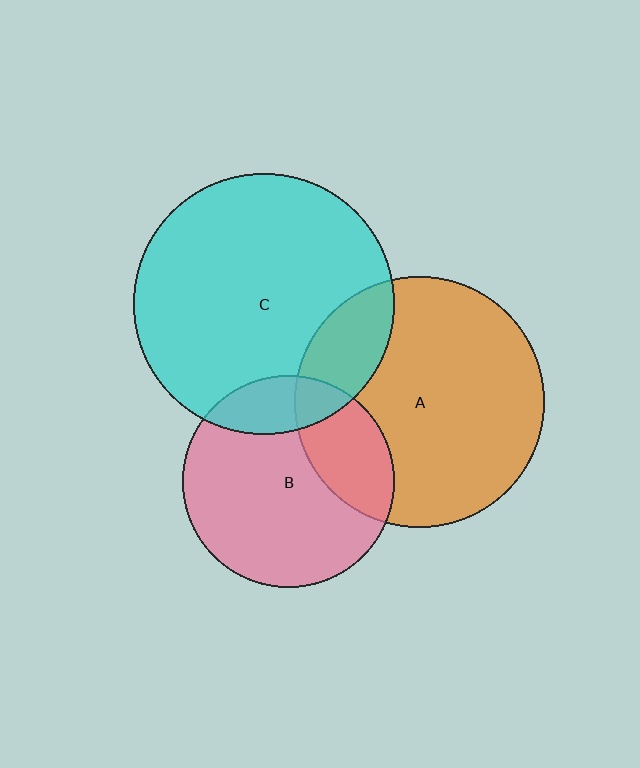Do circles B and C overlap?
Yes.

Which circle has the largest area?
Circle C (cyan).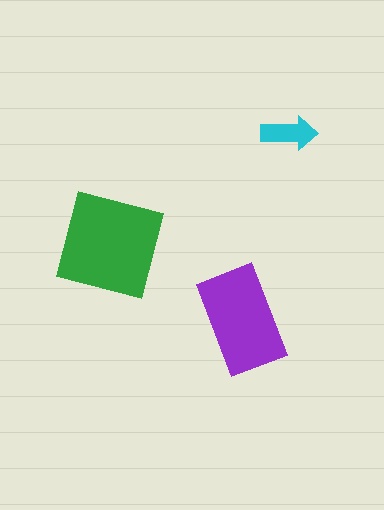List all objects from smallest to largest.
The cyan arrow, the purple rectangle, the green square.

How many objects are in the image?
There are 3 objects in the image.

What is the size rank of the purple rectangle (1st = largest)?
2nd.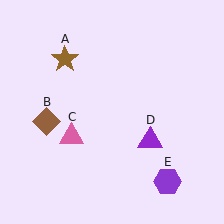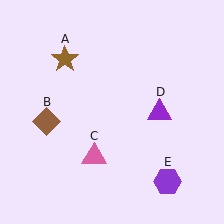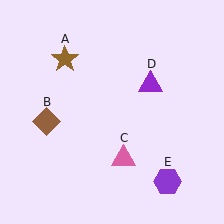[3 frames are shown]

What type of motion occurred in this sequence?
The pink triangle (object C), purple triangle (object D) rotated counterclockwise around the center of the scene.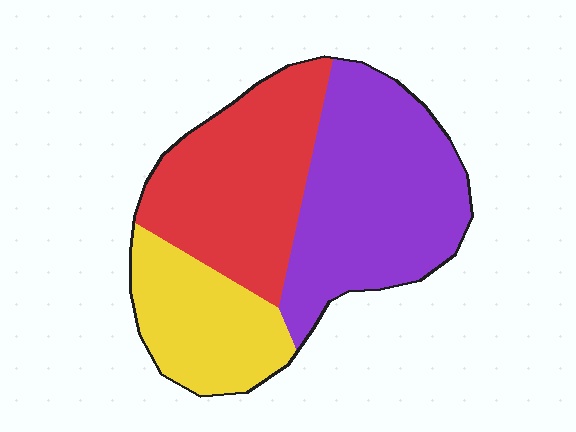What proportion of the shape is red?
Red covers around 35% of the shape.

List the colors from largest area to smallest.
From largest to smallest: purple, red, yellow.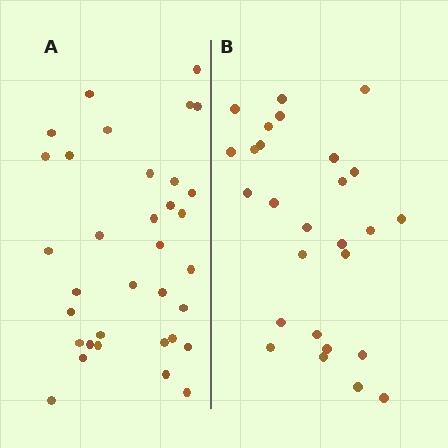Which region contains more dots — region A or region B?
Region A (the left region) has more dots.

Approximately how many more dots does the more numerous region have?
Region A has roughly 8 or so more dots than region B.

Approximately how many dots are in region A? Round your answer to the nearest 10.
About 30 dots. (The exact count is 34, which rounds to 30.)